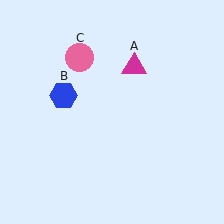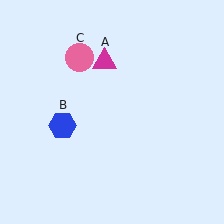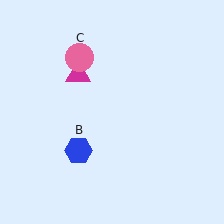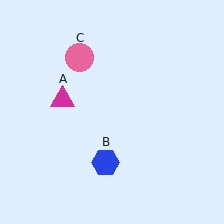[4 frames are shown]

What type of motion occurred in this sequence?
The magenta triangle (object A), blue hexagon (object B) rotated counterclockwise around the center of the scene.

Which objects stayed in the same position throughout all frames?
Pink circle (object C) remained stationary.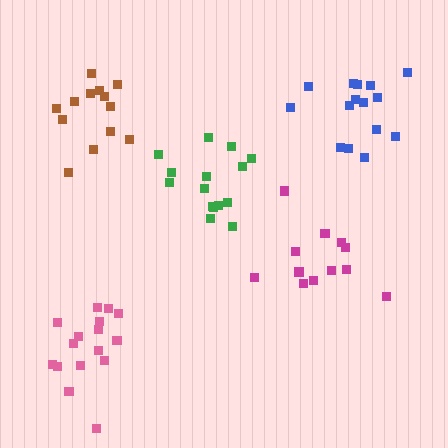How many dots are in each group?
Group 1: 15 dots, Group 2: 12 dots, Group 3: 15 dots, Group 4: 13 dots, Group 5: 16 dots (71 total).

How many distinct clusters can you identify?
There are 5 distinct clusters.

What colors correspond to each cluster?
The clusters are colored: green, magenta, blue, brown, pink.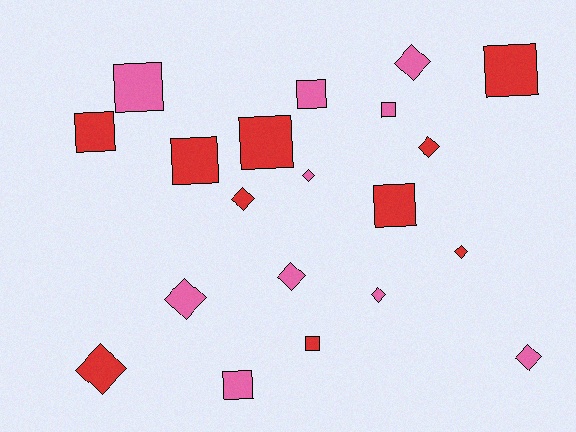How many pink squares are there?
There are 4 pink squares.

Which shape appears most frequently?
Diamond, with 10 objects.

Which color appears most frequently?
Pink, with 10 objects.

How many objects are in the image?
There are 20 objects.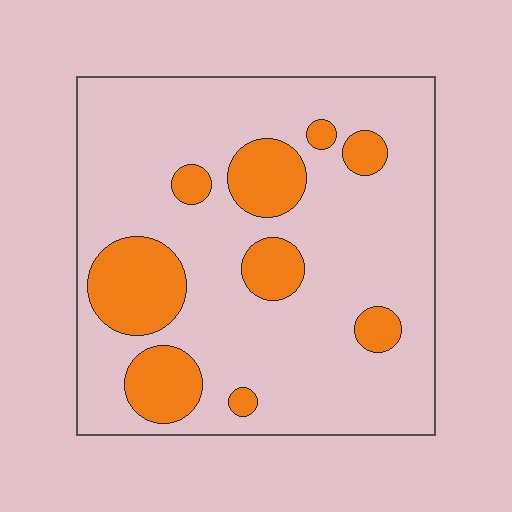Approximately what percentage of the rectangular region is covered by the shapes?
Approximately 20%.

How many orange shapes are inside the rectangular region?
9.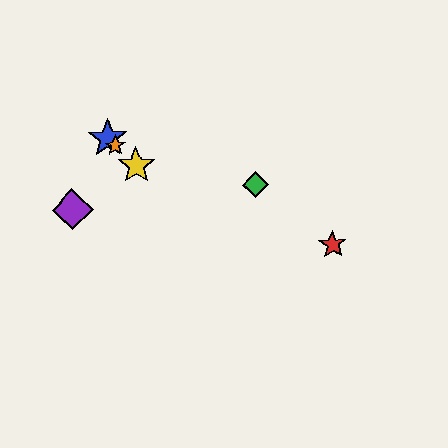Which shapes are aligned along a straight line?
The blue star, the yellow star, the orange star are aligned along a straight line.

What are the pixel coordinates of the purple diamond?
The purple diamond is at (72, 210).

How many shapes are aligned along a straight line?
3 shapes (the blue star, the yellow star, the orange star) are aligned along a straight line.